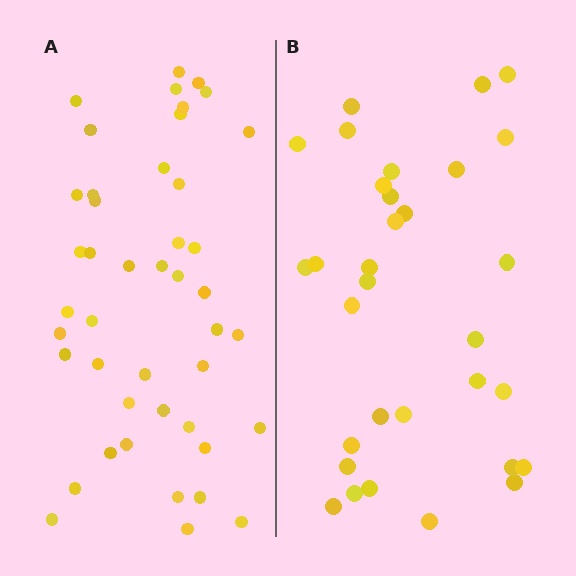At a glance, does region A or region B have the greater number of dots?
Region A (the left region) has more dots.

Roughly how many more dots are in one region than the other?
Region A has roughly 12 or so more dots than region B.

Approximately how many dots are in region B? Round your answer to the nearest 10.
About 30 dots. (The exact count is 32, which rounds to 30.)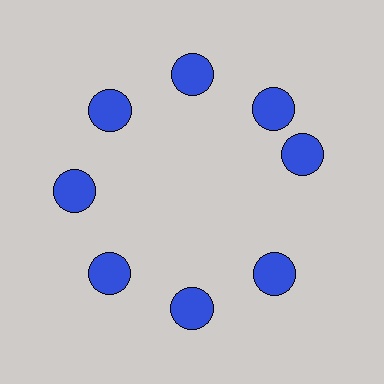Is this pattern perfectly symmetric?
No. The 8 blue circles are arranged in a ring, but one element near the 3 o'clock position is rotated out of alignment along the ring, breaking the 8-fold rotational symmetry.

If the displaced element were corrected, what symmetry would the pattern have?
It would have 8-fold rotational symmetry — the pattern would map onto itself every 45 degrees.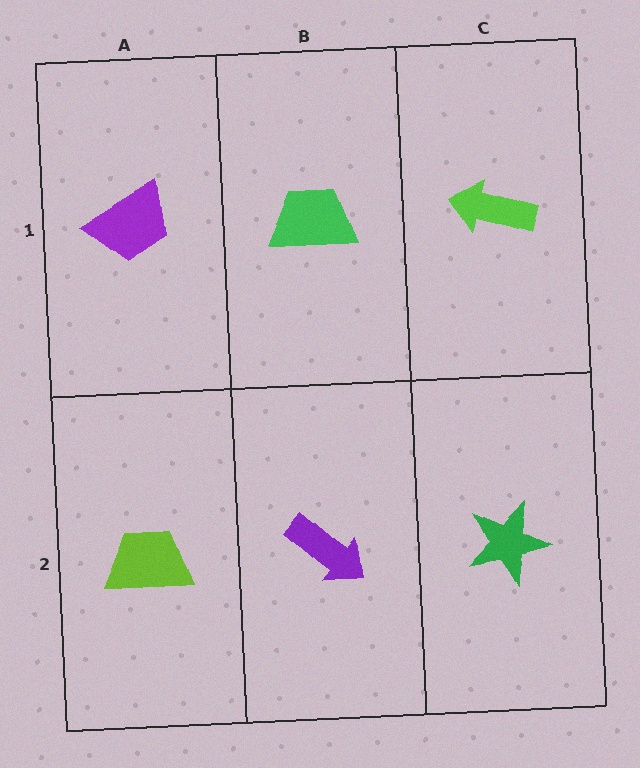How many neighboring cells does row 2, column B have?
3.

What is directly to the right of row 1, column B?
A lime arrow.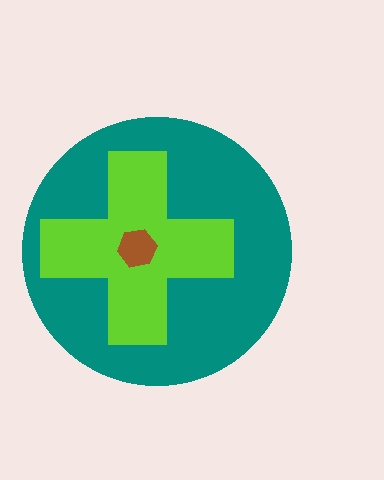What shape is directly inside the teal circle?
The lime cross.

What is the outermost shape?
The teal circle.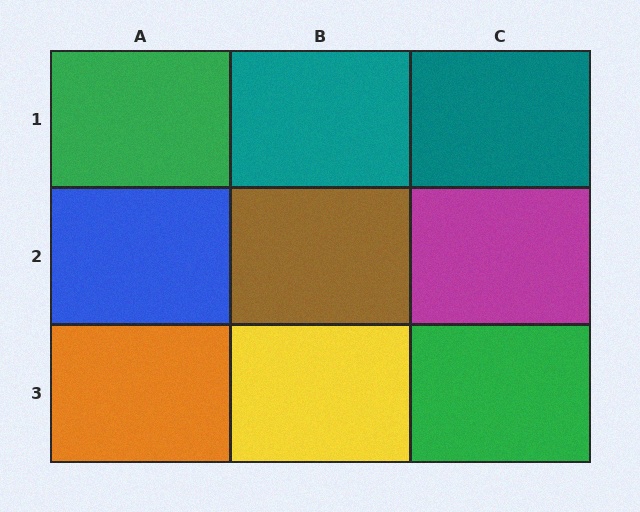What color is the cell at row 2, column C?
Magenta.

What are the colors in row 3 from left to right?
Orange, yellow, green.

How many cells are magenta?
1 cell is magenta.